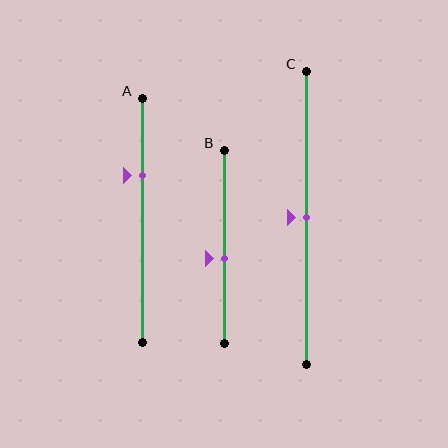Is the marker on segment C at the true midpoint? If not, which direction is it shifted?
Yes, the marker on segment C is at the true midpoint.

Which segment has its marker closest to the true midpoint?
Segment C has its marker closest to the true midpoint.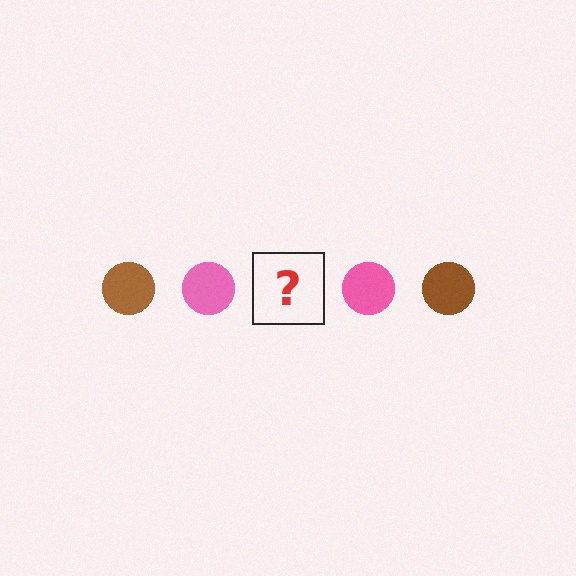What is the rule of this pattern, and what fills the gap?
The rule is that the pattern cycles through brown, pink circles. The gap should be filled with a brown circle.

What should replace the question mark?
The question mark should be replaced with a brown circle.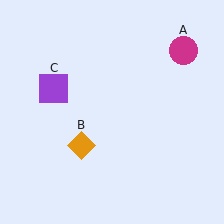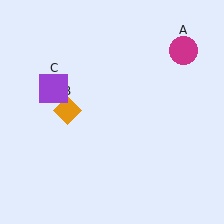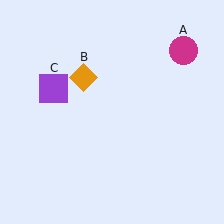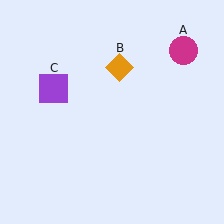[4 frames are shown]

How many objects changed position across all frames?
1 object changed position: orange diamond (object B).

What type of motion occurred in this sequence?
The orange diamond (object B) rotated clockwise around the center of the scene.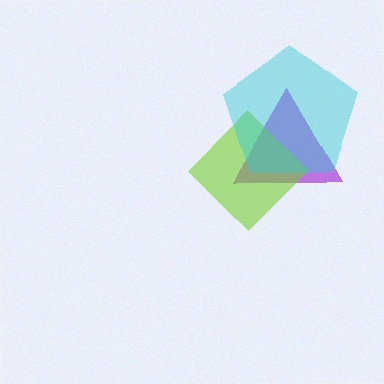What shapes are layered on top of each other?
The layered shapes are: a purple triangle, a lime diamond, a cyan pentagon.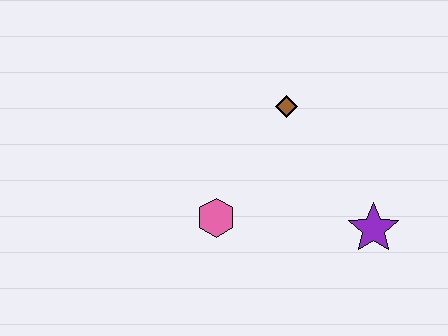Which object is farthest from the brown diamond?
The purple star is farthest from the brown diamond.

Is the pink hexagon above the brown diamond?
No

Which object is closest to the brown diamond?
The pink hexagon is closest to the brown diamond.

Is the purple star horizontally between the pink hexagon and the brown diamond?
No